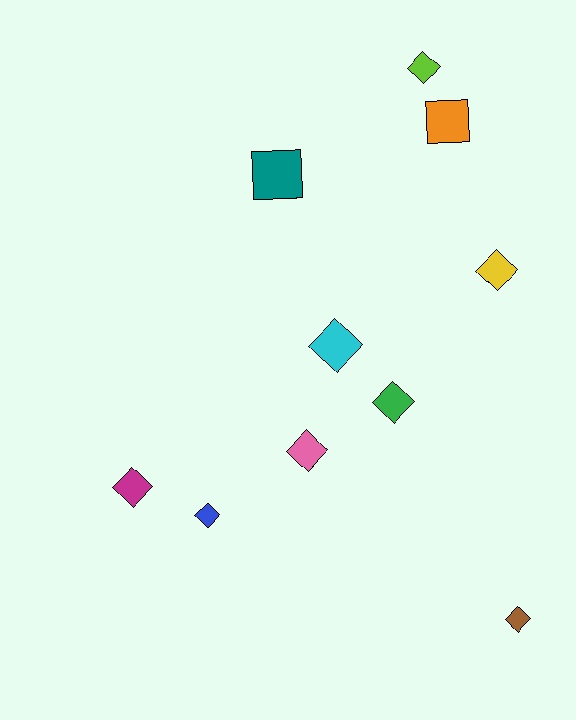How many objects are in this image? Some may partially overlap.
There are 10 objects.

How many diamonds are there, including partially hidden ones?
There are 8 diamonds.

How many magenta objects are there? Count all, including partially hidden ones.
There is 1 magenta object.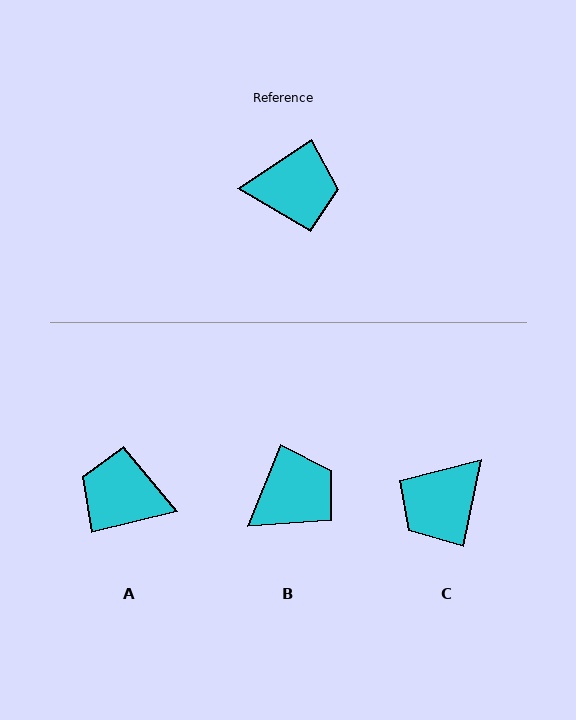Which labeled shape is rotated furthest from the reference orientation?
A, about 160 degrees away.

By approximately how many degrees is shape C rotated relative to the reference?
Approximately 135 degrees clockwise.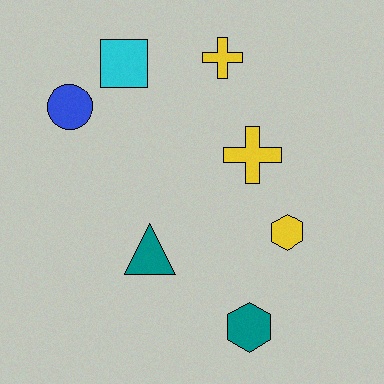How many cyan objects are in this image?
There is 1 cyan object.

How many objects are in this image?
There are 7 objects.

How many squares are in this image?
There is 1 square.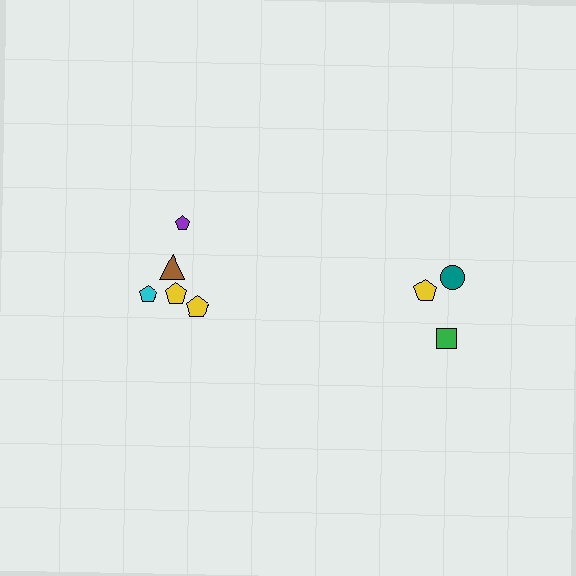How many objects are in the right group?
There are 3 objects.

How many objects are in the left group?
There are 5 objects.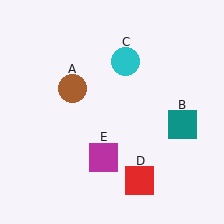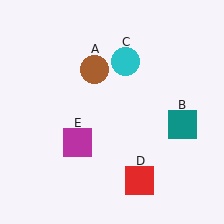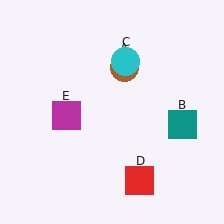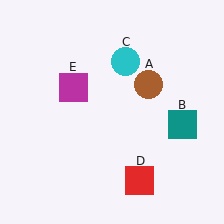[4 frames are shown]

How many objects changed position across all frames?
2 objects changed position: brown circle (object A), magenta square (object E).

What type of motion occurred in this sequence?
The brown circle (object A), magenta square (object E) rotated clockwise around the center of the scene.